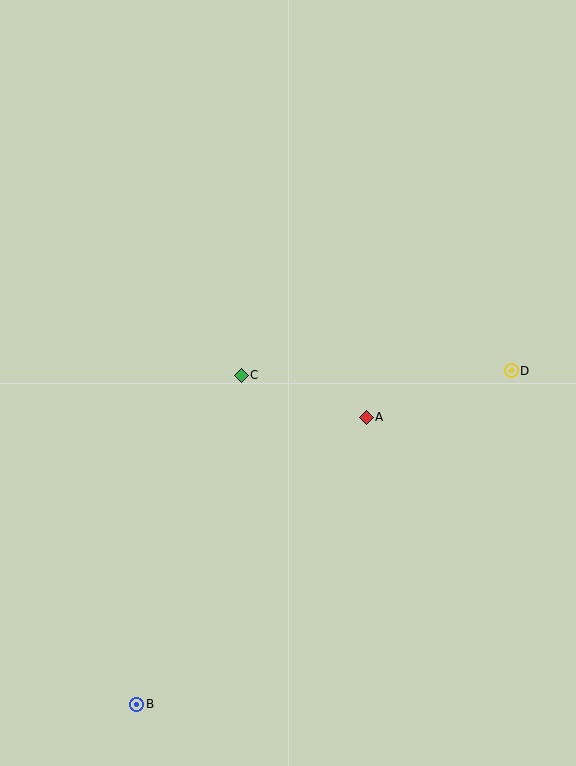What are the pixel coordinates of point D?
Point D is at (511, 371).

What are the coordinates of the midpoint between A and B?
The midpoint between A and B is at (251, 561).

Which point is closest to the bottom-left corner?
Point B is closest to the bottom-left corner.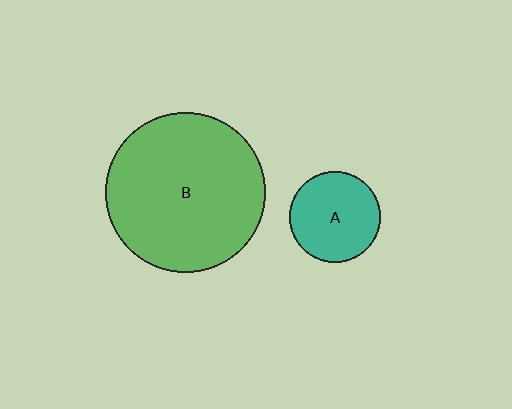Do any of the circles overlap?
No, none of the circles overlap.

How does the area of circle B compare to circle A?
Approximately 3.1 times.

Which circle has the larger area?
Circle B (green).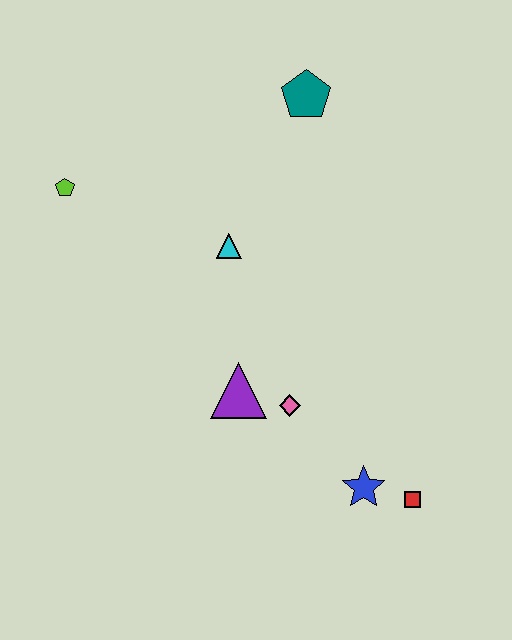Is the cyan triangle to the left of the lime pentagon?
No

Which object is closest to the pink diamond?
The purple triangle is closest to the pink diamond.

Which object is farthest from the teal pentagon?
The red square is farthest from the teal pentagon.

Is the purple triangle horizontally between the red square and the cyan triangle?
Yes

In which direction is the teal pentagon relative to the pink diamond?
The teal pentagon is above the pink diamond.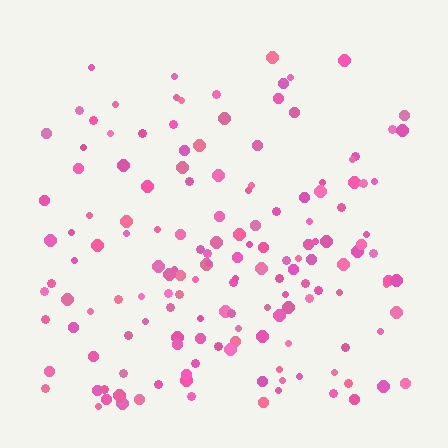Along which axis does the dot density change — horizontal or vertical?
Vertical.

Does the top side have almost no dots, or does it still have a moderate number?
Still a moderate number, just noticeably fewer than the bottom.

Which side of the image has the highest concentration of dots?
The bottom.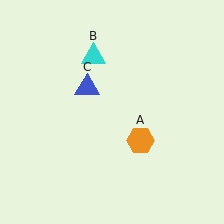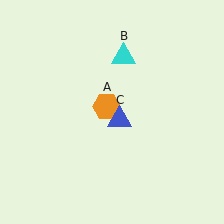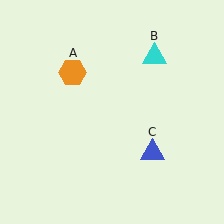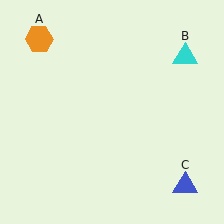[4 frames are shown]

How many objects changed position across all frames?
3 objects changed position: orange hexagon (object A), cyan triangle (object B), blue triangle (object C).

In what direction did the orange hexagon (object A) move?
The orange hexagon (object A) moved up and to the left.